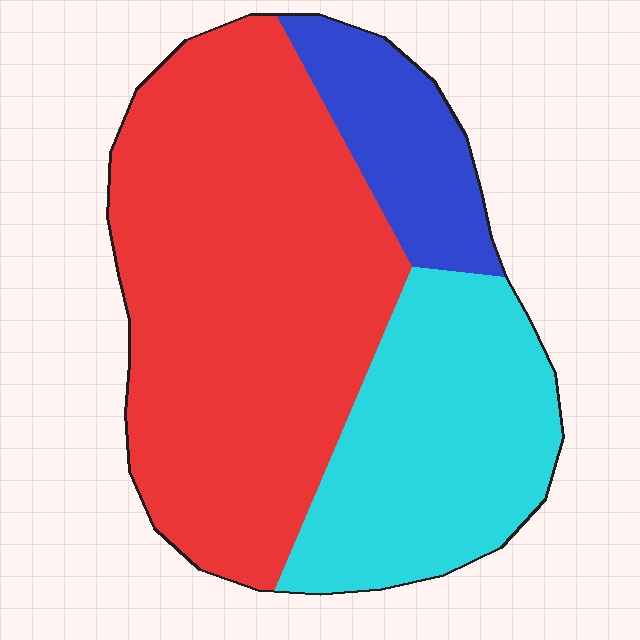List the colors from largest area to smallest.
From largest to smallest: red, cyan, blue.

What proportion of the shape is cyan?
Cyan covers roughly 30% of the shape.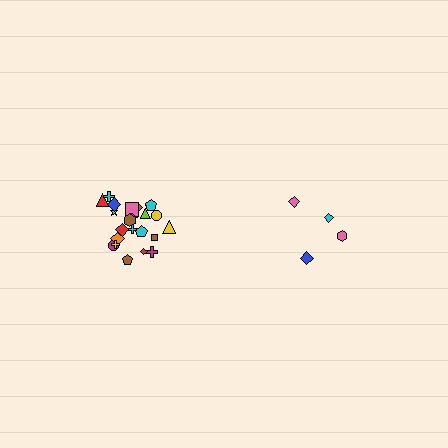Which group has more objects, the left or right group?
The left group.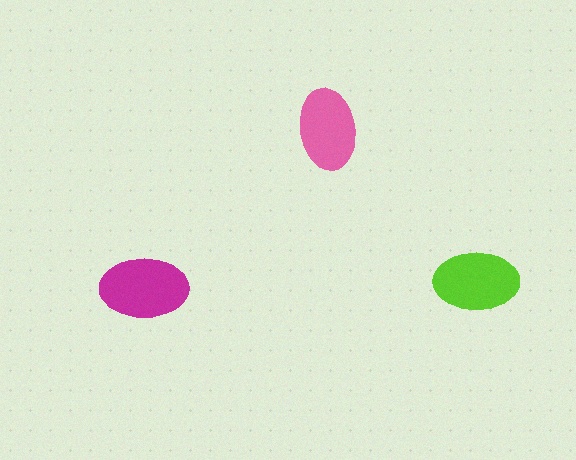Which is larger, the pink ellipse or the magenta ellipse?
The magenta one.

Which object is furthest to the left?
The magenta ellipse is leftmost.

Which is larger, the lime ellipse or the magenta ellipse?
The magenta one.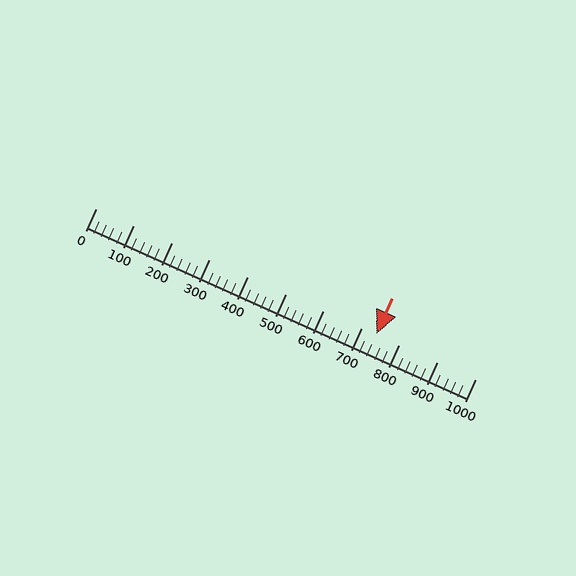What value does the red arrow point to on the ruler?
The red arrow points to approximately 740.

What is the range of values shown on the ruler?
The ruler shows values from 0 to 1000.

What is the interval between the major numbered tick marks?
The major tick marks are spaced 100 units apart.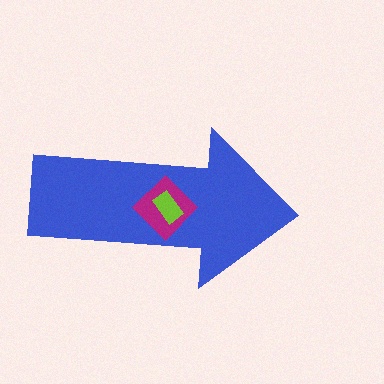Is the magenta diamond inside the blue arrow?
Yes.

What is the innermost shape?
The lime rectangle.